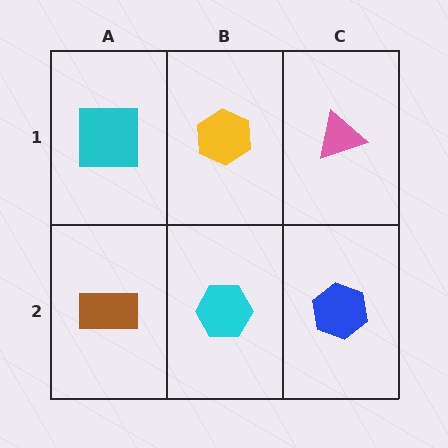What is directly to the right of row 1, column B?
A pink triangle.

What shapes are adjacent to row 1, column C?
A blue hexagon (row 2, column C), a yellow hexagon (row 1, column B).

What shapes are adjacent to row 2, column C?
A pink triangle (row 1, column C), a cyan hexagon (row 2, column B).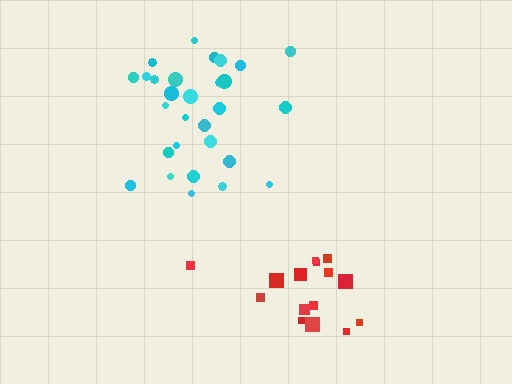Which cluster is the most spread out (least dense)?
Red.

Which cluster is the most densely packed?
Cyan.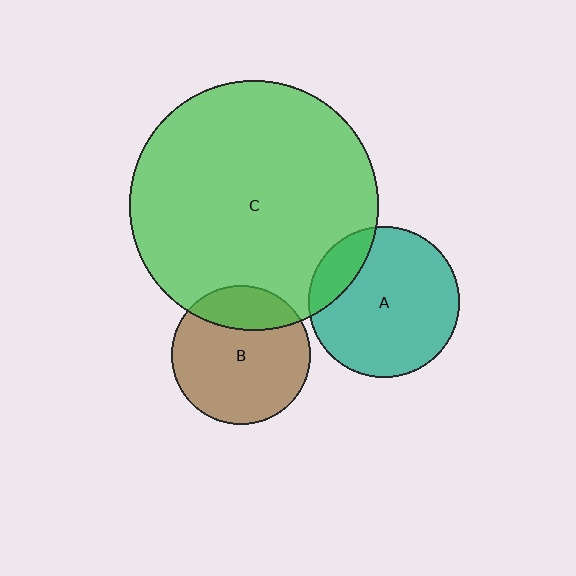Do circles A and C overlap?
Yes.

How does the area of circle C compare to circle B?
Approximately 3.2 times.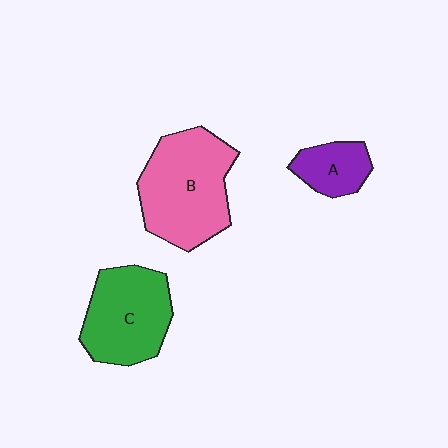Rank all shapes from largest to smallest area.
From largest to smallest: B (pink), C (green), A (purple).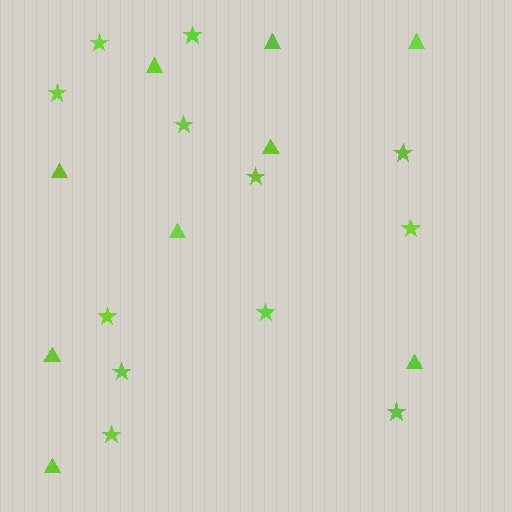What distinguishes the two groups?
There are 2 groups: one group of stars (12) and one group of triangles (9).